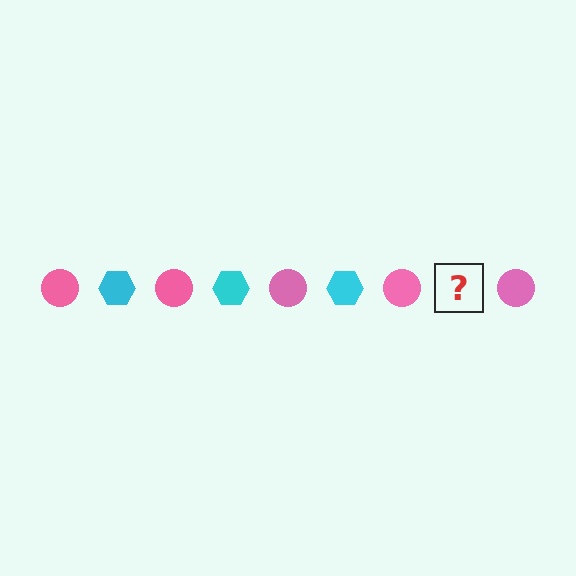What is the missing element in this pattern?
The missing element is a cyan hexagon.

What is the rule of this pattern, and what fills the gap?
The rule is that the pattern alternates between pink circle and cyan hexagon. The gap should be filled with a cyan hexagon.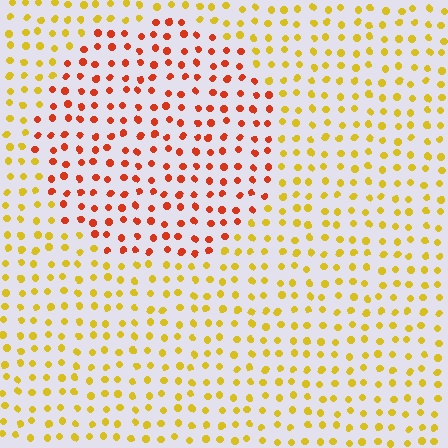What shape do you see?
I see a circle.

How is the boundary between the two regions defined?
The boundary is defined purely by a slight shift in hue (about 44 degrees). Spacing, size, and orientation are identical on both sides.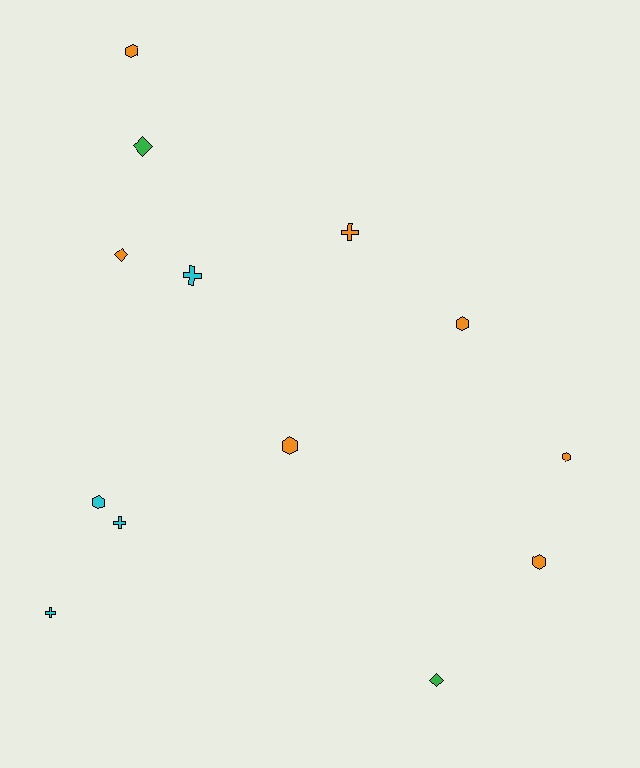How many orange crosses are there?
There is 1 orange cross.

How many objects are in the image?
There are 13 objects.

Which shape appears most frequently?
Hexagon, with 6 objects.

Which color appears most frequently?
Orange, with 7 objects.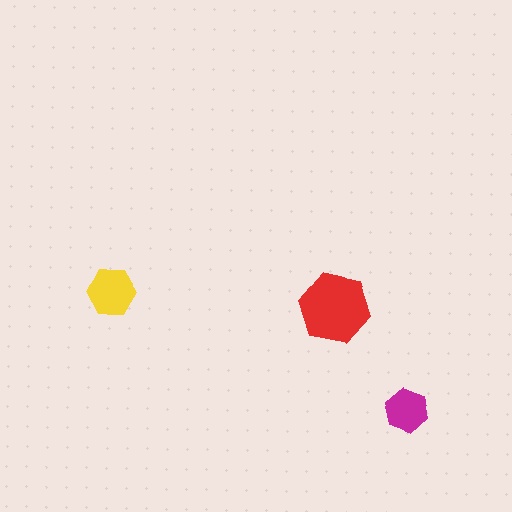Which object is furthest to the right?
The magenta hexagon is rightmost.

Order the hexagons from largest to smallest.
the red one, the yellow one, the magenta one.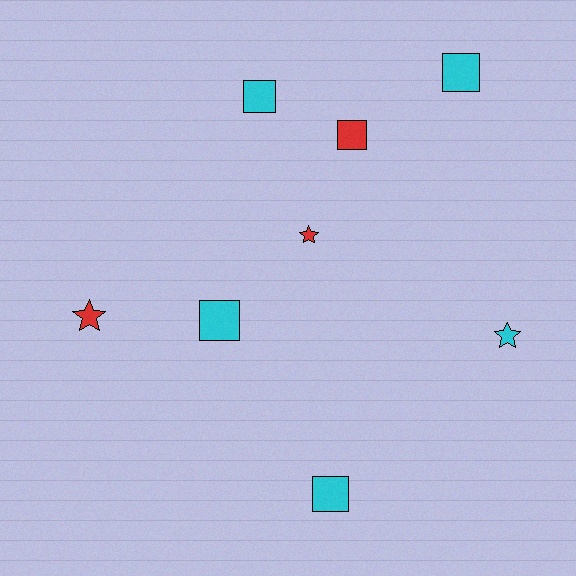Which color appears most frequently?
Cyan, with 5 objects.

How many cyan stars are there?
There is 1 cyan star.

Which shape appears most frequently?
Square, with 5 objects.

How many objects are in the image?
There are 8 objects.